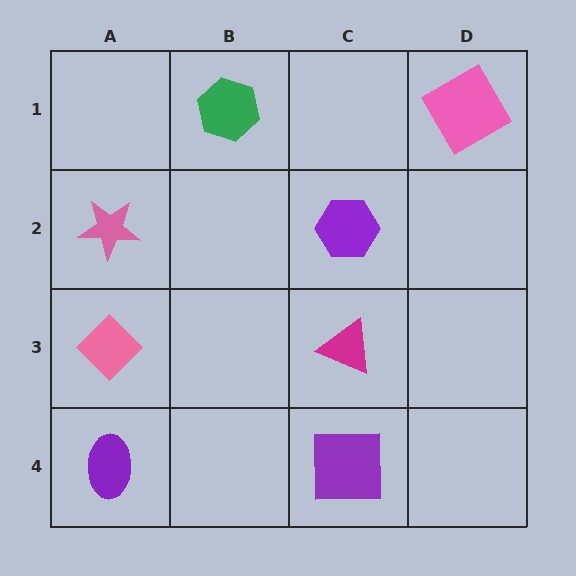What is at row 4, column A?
A purple ellipse.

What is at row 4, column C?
A purple square.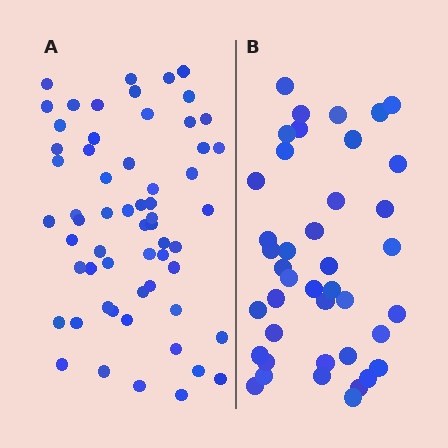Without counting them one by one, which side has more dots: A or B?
Region A (the left region) has more dots.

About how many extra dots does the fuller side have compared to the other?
Region A has approximately 20 more dots than region B.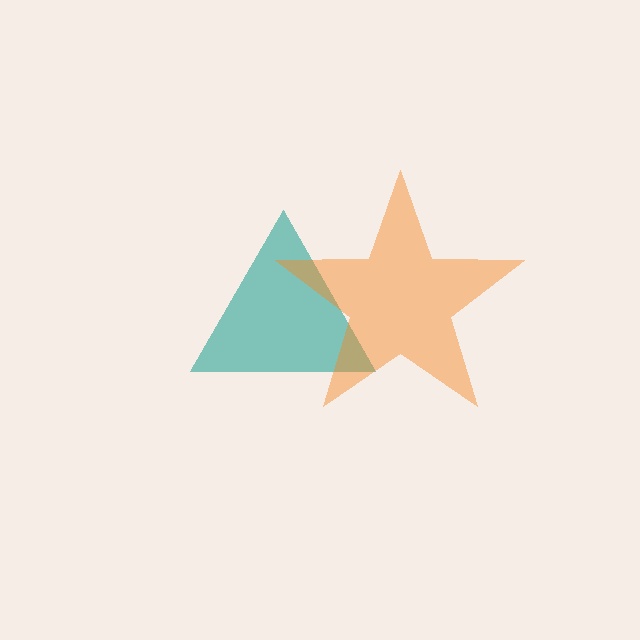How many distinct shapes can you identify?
There are 2 distinct shapes: a teal triangle, an orange star.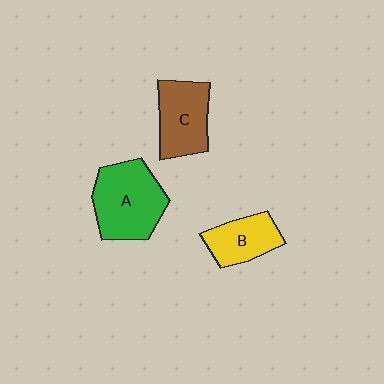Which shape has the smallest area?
Shape B (yellow).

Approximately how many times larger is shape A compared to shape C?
Approximately 1.3 times.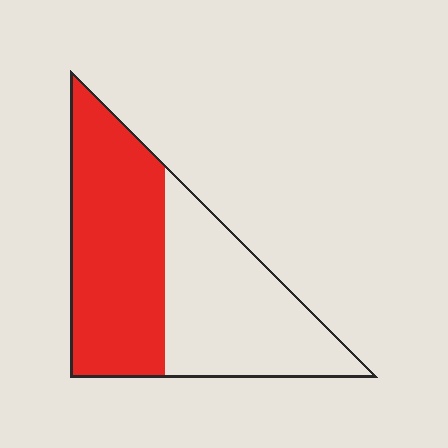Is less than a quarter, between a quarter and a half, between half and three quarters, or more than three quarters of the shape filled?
Between half and three quarters.